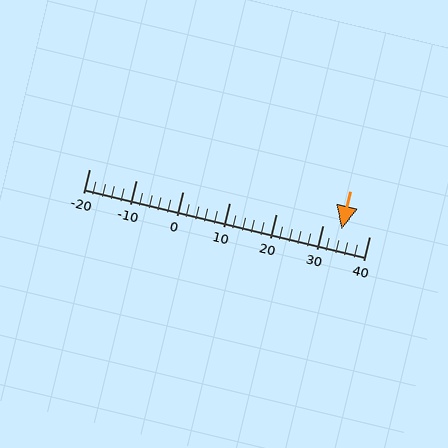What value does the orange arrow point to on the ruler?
The orange arrow points to approximately 34.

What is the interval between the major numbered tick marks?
The major tick marks are spaced 10 units apart.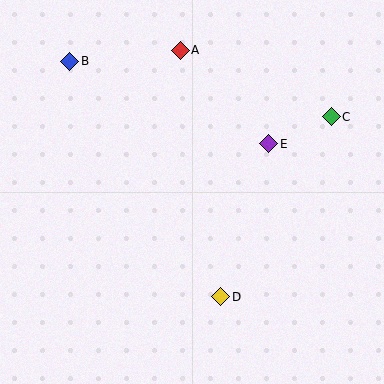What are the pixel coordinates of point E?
Point E is at (269, 144).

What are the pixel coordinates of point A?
Point A is at (180, 50).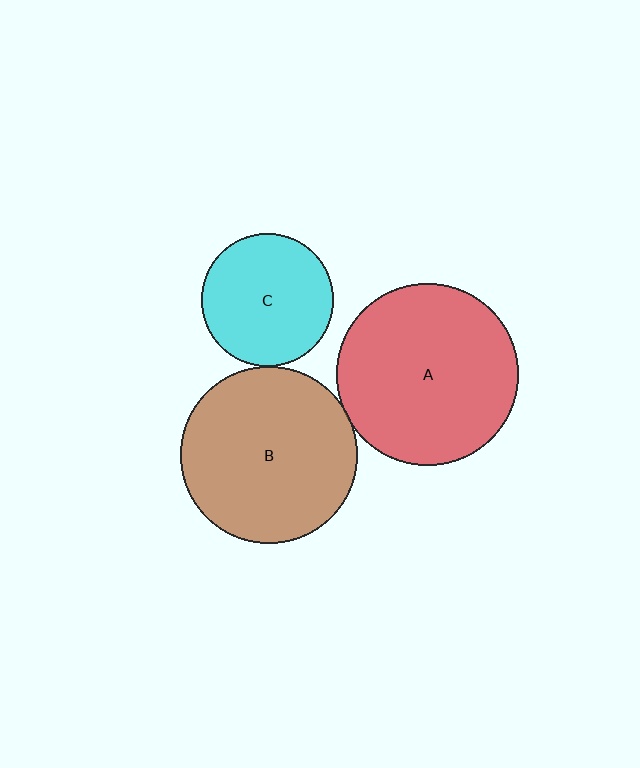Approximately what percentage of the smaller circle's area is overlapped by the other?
Approximately 5%.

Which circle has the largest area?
Circle A (red).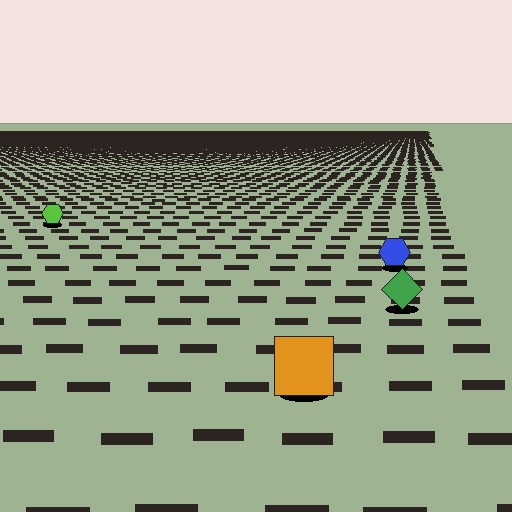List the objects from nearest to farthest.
From nearest to farthest: the orange square, the green diamond, the blue hexagon, the lime hexagon.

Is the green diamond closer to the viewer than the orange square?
No. The orange square is closer — you can tell from the texture gradient: the ground texture is coarser near it.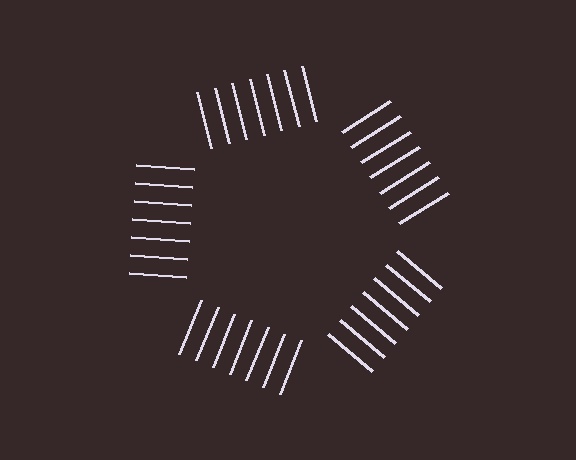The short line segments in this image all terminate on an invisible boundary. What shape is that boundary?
An illusory pentagon — the line segments terminate on its edges but no continuous stroke is drawn.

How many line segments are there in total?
35 — 7 along each of the 5 edges.